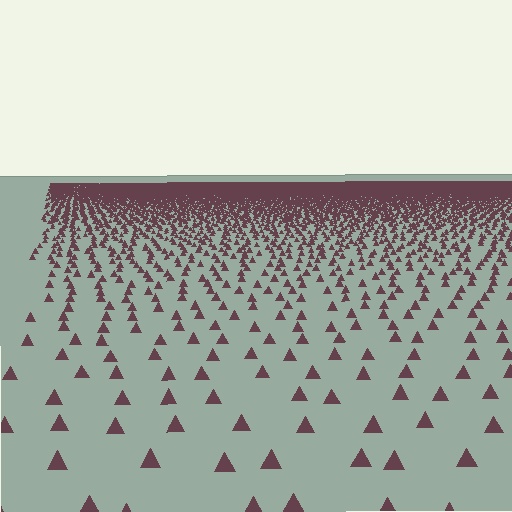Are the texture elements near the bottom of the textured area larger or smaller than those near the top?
Larger. Near the bottom, elements are closer to the viewer and appear at a bigger on-screen size.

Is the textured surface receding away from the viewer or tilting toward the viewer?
The surface is receding away from the viewer. Texture elements get smaller and denser toward the top.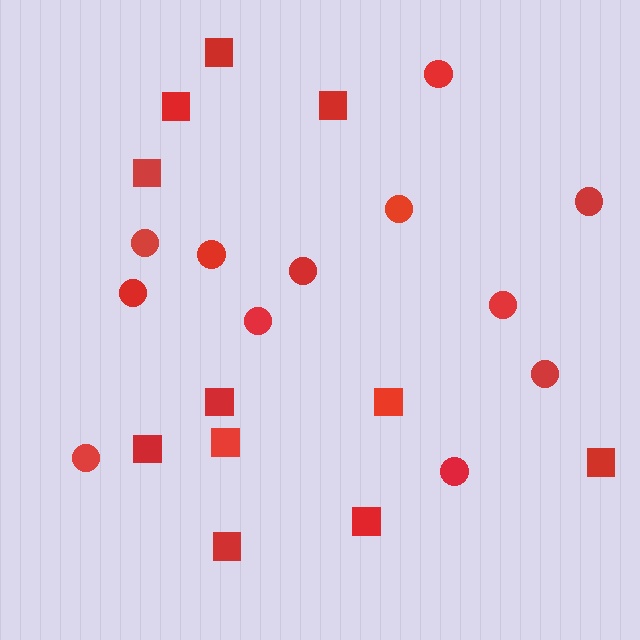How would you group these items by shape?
There are 2 groups: one group of circles (12) and one group of squares (11).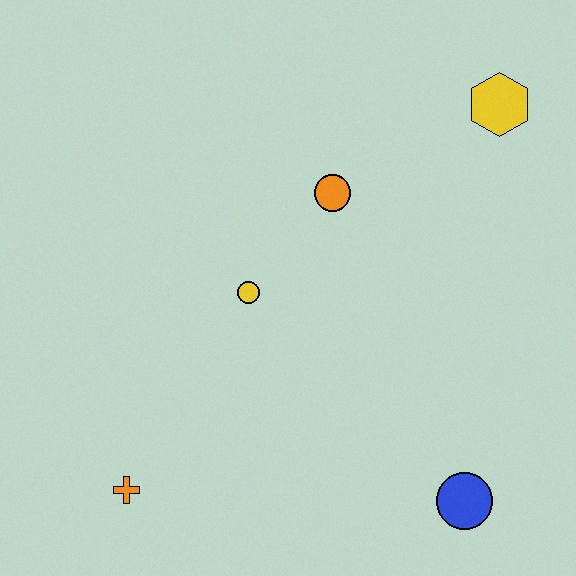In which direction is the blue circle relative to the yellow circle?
The blue circle is to the right of the yellow circle.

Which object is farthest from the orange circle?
The orange cross is farthest from the orange circle.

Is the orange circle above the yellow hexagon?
No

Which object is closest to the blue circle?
The yellow circle is closest to the blue circle.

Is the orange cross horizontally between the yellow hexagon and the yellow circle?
No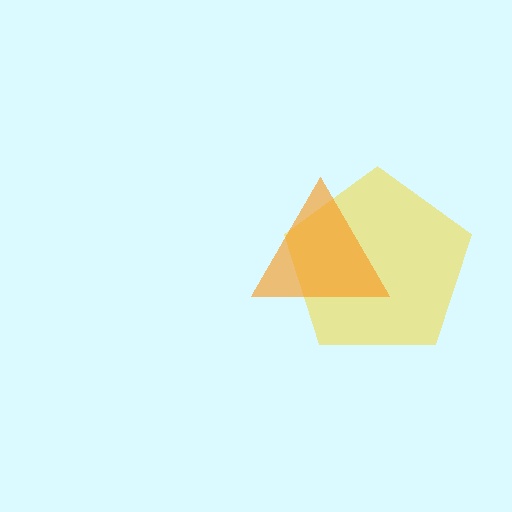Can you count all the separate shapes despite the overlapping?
Yes, there are 2 separate shapes.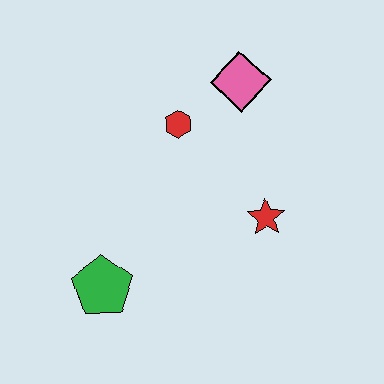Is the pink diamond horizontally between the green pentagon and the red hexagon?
No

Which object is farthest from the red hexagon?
The green pentagon is farthest from the red hexagon.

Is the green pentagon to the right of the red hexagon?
No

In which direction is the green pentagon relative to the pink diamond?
The green pentagon is below the pink diamond.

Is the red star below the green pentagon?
No